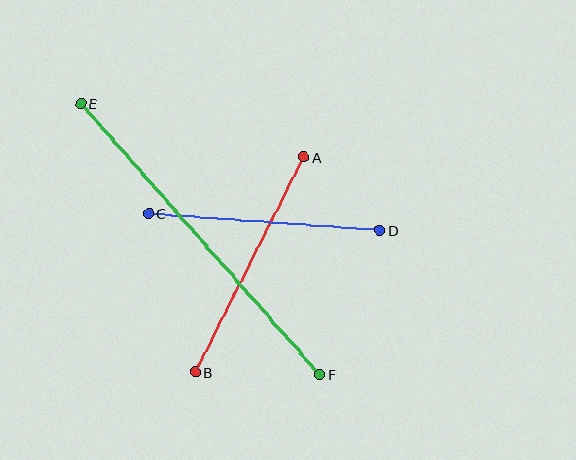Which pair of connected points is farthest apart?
Points E and F are farthest apart.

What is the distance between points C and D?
The distance is approximately 232 pixels.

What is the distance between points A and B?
The distance is approximately 241 pixels.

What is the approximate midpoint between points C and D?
The midpoint is at approximately (264, 222) pixels.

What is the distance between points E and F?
The distance is approximately 361 pixels.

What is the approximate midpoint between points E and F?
The midpoint is at approximately (200, 239) pixels.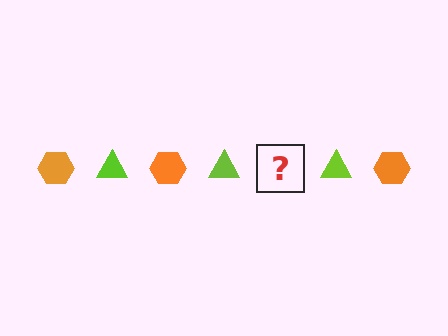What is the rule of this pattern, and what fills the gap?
The rule is that the pattern alternates between orange hexagon and lime triangle. The gap should be filled with an orange hexagon.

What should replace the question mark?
The question mark should be replaced with an orange hexagon.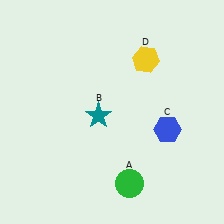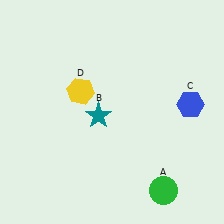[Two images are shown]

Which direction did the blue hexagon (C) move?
The blue hexagon (C) moved up.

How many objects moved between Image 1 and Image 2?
3 objects moved between the two images.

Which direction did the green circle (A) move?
The green circle (A) moved right.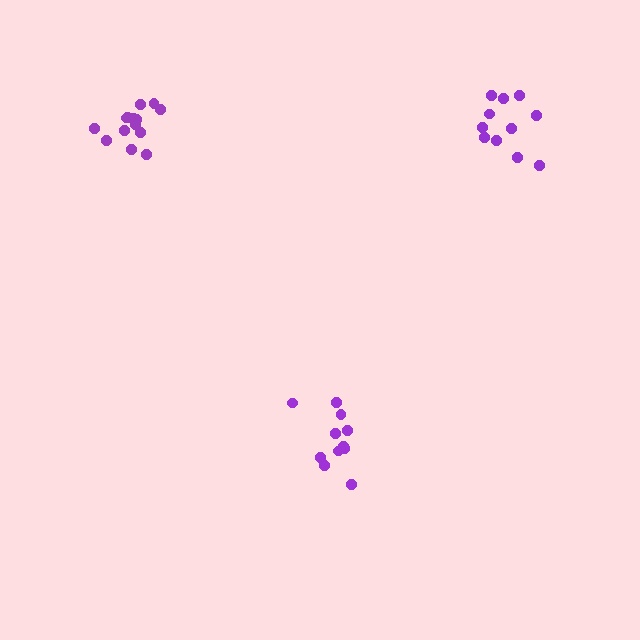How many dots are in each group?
Group 1: 11 dots, Group 2: 11 dots, Group 3: 14 dots (36 total).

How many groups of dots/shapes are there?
There are 3 groups.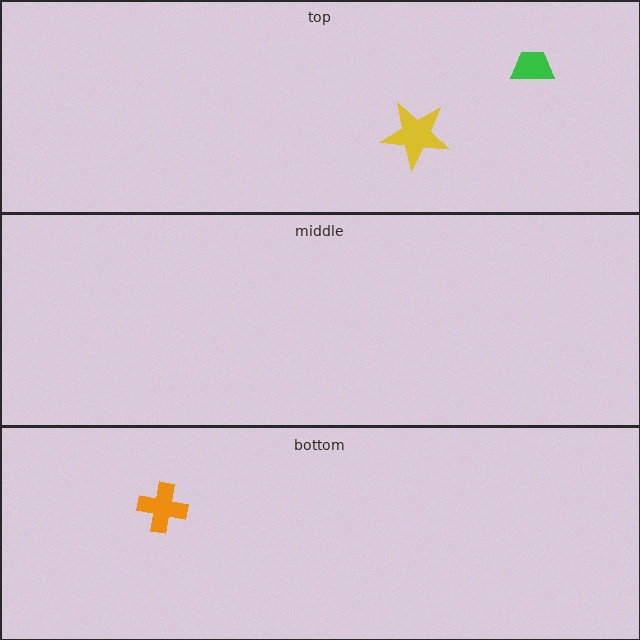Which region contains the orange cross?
The bottom region.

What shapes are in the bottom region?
The orange cross.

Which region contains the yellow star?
The top region.